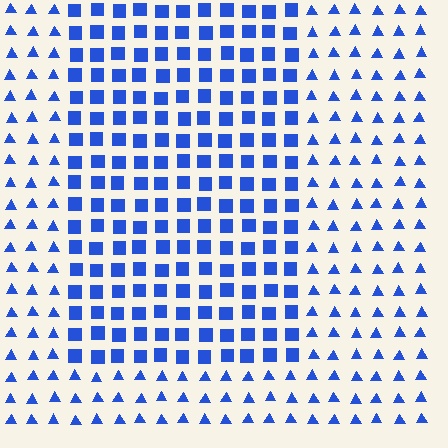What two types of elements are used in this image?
The image uses squares inside the rectangle region and triangles outside it.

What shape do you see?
I see a rectangle.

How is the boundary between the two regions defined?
The boundary is defined by a change in element shape: squares inside vs. triangles outside. All elements share the same color and spacing.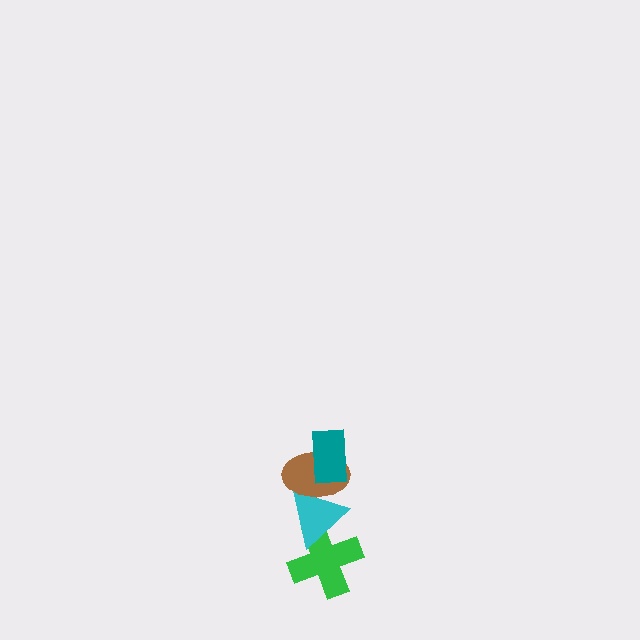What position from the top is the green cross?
The green cross is 4th from the top.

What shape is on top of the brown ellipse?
The teal rectangle is on top of the brown ellipse.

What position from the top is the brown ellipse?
The brown ellipse is 2nd from the top.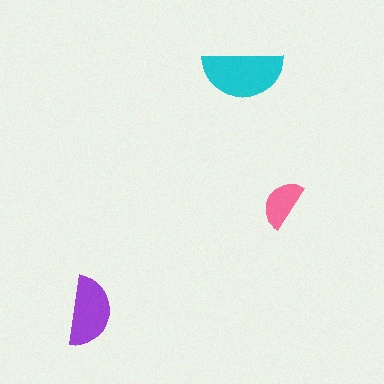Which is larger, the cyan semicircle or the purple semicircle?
The cyan one.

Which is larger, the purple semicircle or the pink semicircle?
The purple one.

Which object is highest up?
The cyan semicircle is topmost.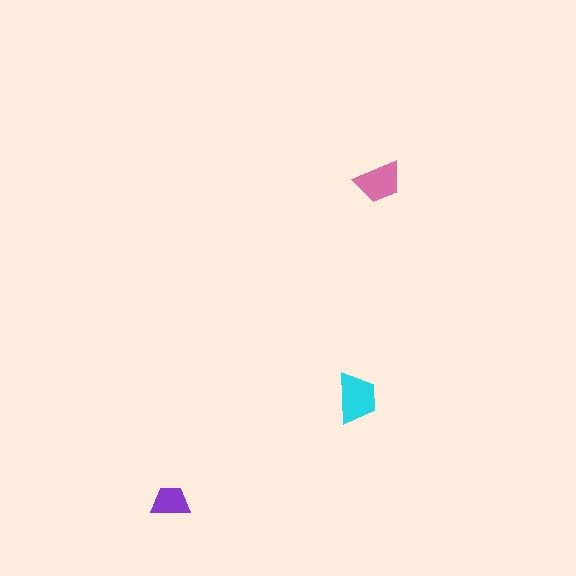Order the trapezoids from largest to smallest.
the cyan one, the pink one, the purple one.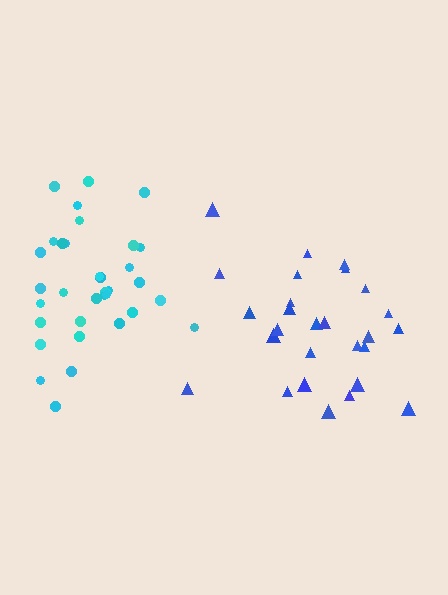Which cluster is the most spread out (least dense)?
Blue.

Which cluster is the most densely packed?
Cyan.